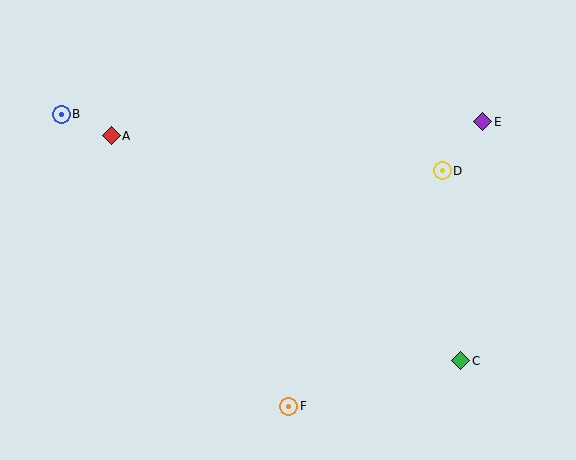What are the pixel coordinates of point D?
Point D is at (442, 171).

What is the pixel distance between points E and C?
The distance between E and C is 240 pixels.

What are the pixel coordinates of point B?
Point B is at (61, 114).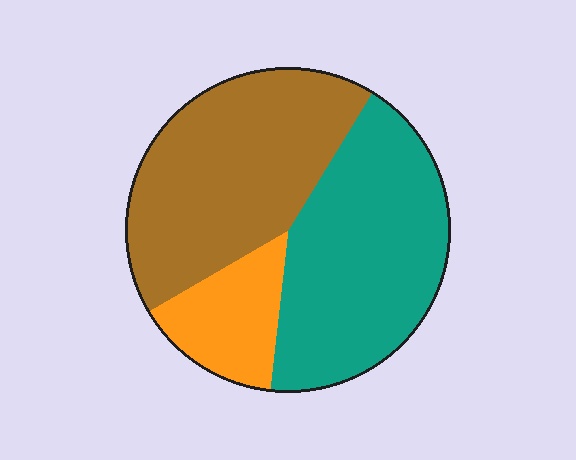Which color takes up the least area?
Orange, at roughly 15%.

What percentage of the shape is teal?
Teal covers about 45% of the shape.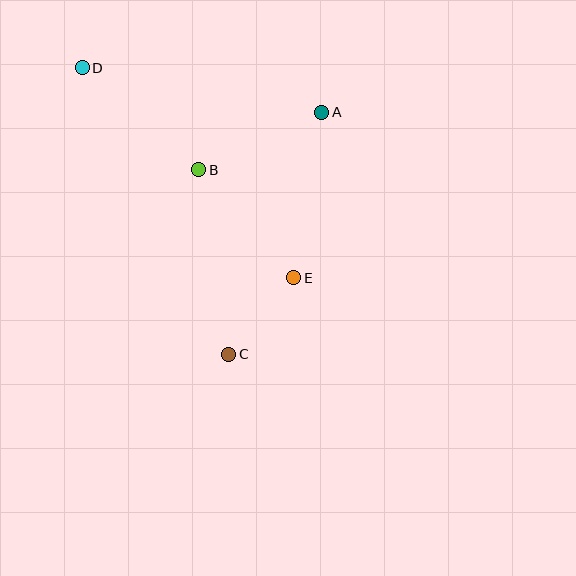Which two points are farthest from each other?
Points C and D are farthest from each other.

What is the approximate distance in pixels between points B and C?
The distance between B and C is approximately 187 pixels.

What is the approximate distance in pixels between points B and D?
The distance between B and D is approximately 155 pixels.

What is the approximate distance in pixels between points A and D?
The distance between A and D is approximately 244 pixels.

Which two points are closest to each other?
Points C and E are closest to each other.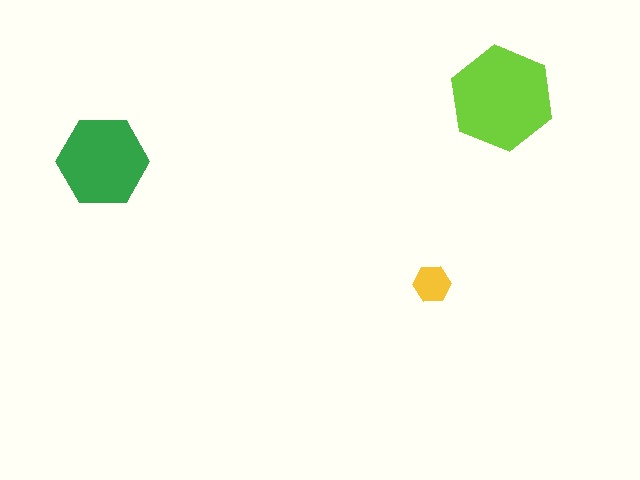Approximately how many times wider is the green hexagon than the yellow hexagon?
About 2.5 times wider.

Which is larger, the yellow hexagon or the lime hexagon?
The lime one.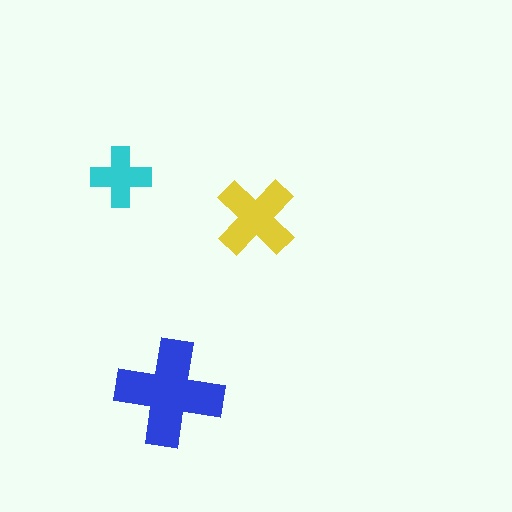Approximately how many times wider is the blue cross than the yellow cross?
About 1.5 times wider.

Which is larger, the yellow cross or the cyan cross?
The yellow one.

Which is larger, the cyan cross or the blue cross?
The blue one.